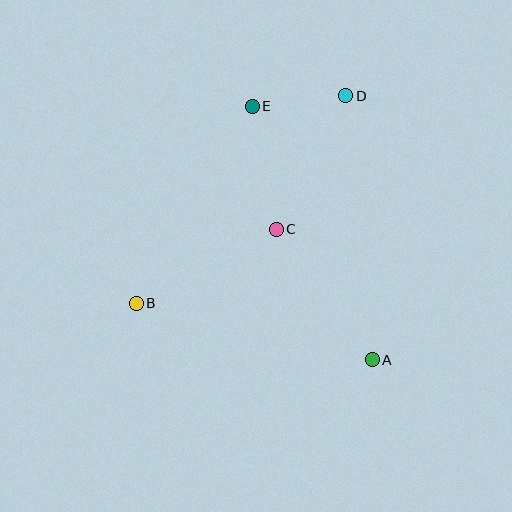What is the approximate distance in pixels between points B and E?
The distance between B and E is approximately 229 pixels.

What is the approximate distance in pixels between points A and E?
The distance between A and E is approximately 281 pixels.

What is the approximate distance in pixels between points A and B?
The distance between A and B is approximately 243 pixels.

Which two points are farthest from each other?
Points B and D are farthest from each other.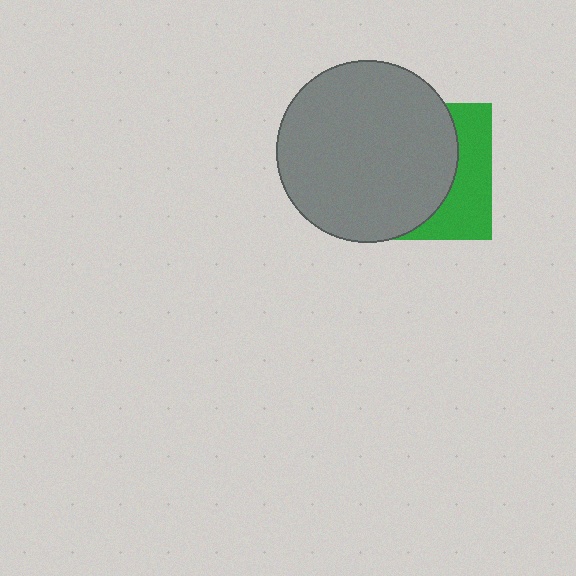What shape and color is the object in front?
The object in front is a gray circle.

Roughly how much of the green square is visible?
A small part of it is visible (roughly 33%).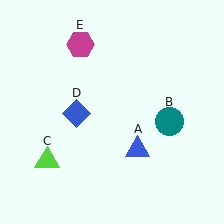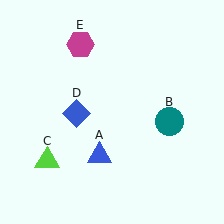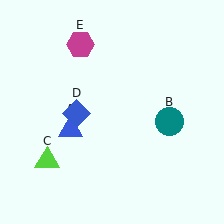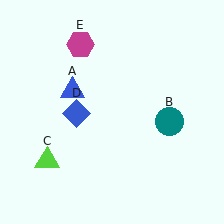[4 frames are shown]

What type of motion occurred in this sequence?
The blue triangle (object A) rotated clockwise around the center of the scene.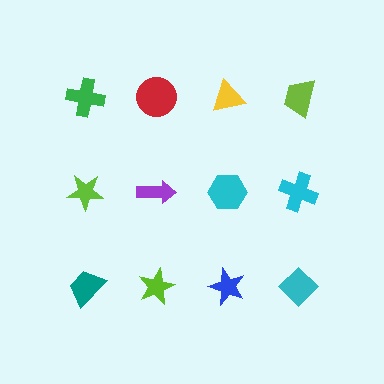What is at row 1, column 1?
A green cross.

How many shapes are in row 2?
4 shapes.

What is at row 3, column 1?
A teal trapezoid.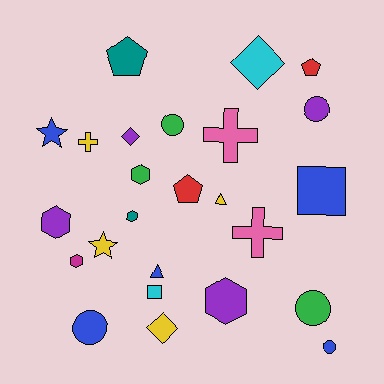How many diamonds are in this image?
There are 3 diamonds.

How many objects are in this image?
There are 25 objects.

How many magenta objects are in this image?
There is 1 magenta object.